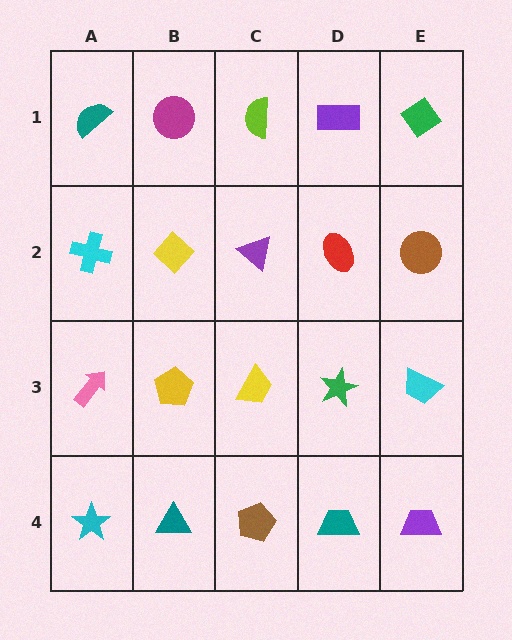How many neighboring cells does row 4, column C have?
3.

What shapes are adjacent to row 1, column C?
A purple triangle (row 2, column C), a magenta circle (row 1, column B), a purple rectangle (row 1, column D).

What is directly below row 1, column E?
A brown circle.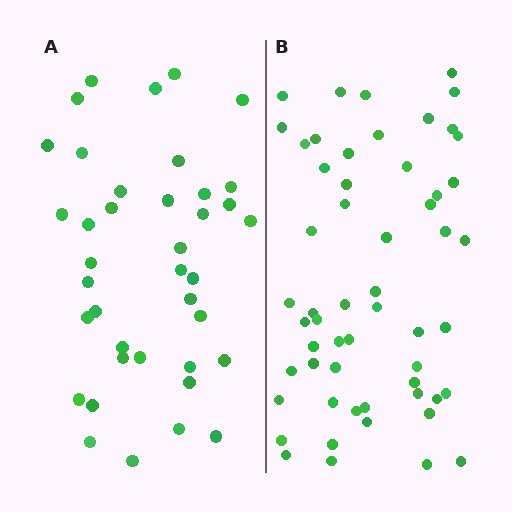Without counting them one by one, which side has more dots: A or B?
Region B (the right region) has more dots.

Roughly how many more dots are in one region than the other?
Region B has approximately 15 more dots than region A.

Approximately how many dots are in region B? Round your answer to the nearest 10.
About 60 dots. (The exact count is 56, which rounds to 60.)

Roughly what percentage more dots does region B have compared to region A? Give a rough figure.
About 45% more.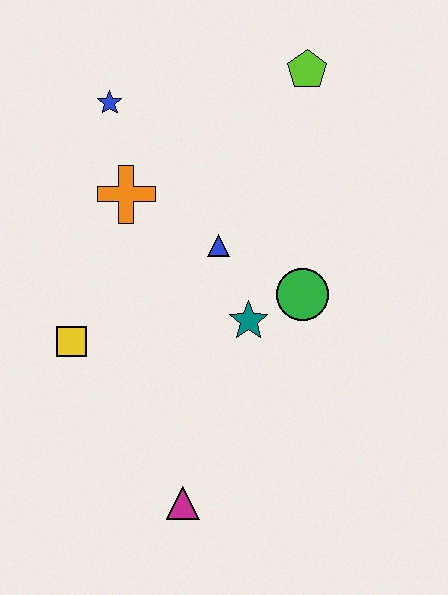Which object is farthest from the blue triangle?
The magenta triangle is farthest from the blue triangle.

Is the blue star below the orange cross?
No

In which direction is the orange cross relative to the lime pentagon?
The orange cross is to the left of the lime pentagon.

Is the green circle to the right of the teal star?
Yes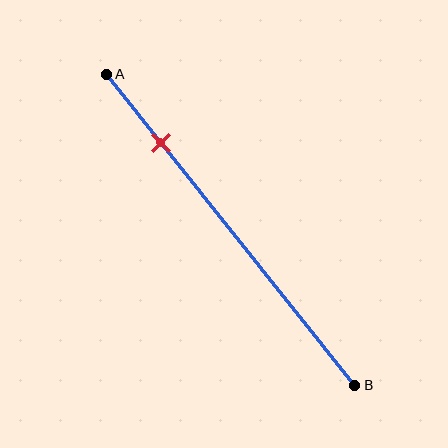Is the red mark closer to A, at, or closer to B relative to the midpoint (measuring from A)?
The red mark is closer to point A than the midpoint of segment AB.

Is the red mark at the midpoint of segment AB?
No, the mark is at about 20% from A, not at the 50% midpoint.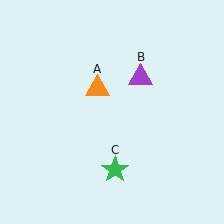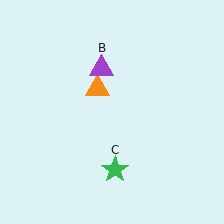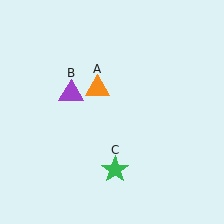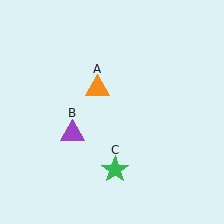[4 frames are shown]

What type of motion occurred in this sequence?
The purple triangle (object B) rotated counterclockwise around the center of the scene.